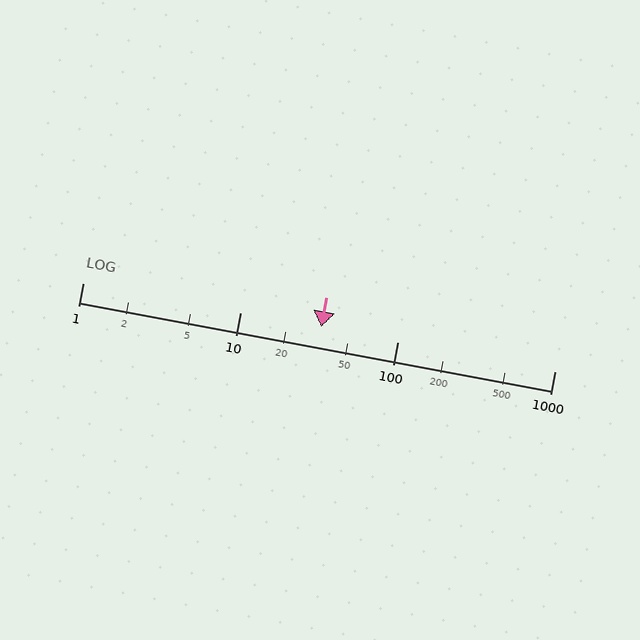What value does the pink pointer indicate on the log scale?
The pointer indicates approximately 33.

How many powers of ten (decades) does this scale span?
The scale spans 3 decades, from 1 to 1000.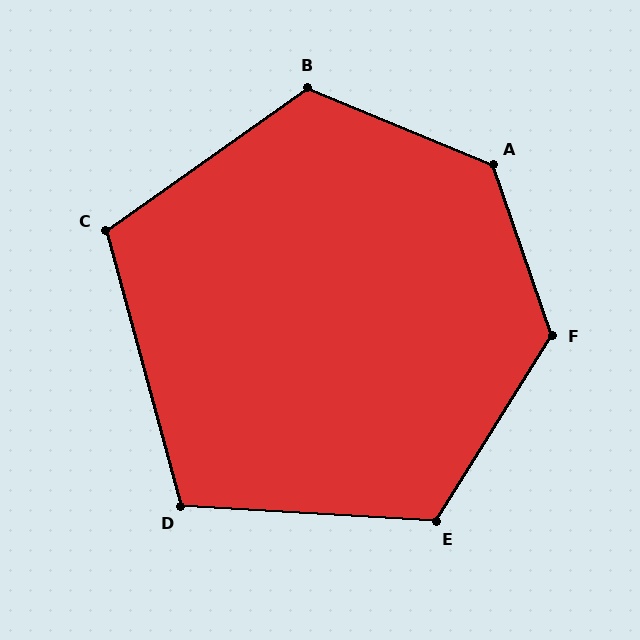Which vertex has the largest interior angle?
A, at approximately 132 degrees.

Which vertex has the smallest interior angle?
D, at approximately 109 degrees.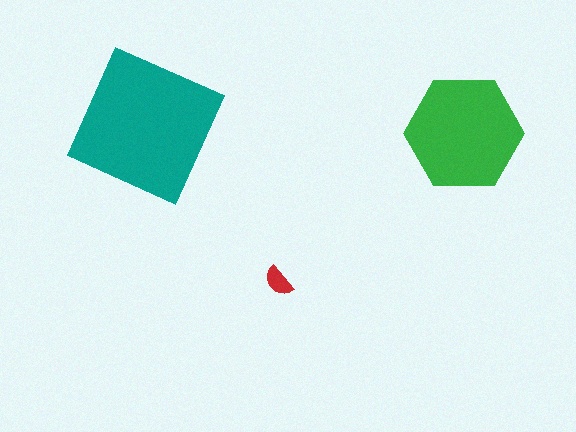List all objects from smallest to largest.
The red semicircle, the green hexagon, the teal square.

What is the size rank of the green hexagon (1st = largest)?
2nd.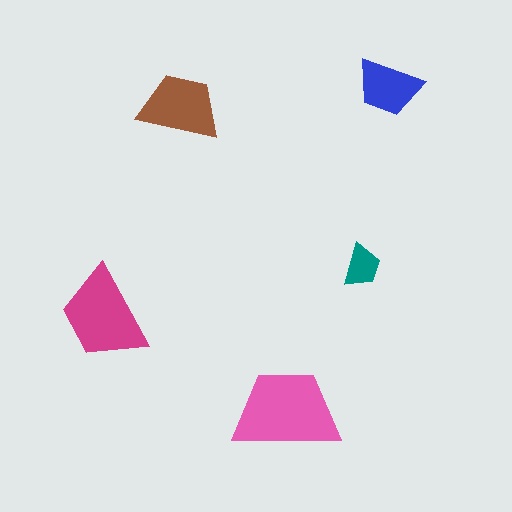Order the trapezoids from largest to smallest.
the pink one, the magenta one, the brown one, the blue one, the teal one.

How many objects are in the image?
There are 5 objects in the image.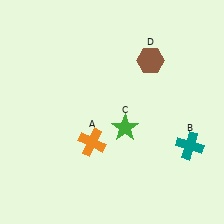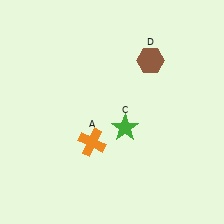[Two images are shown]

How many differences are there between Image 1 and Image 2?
There is 1 difference between the two images.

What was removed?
The teal cross (B) was removed in Image 2.